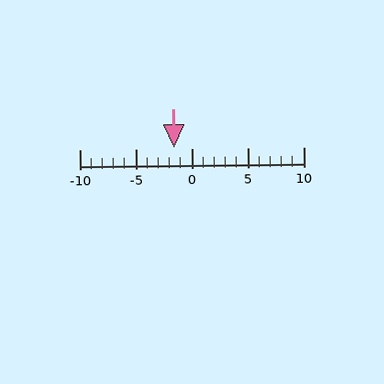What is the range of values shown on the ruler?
The ruler shows values from -10 to 10.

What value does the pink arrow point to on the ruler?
The pink arrow points to approximately -2.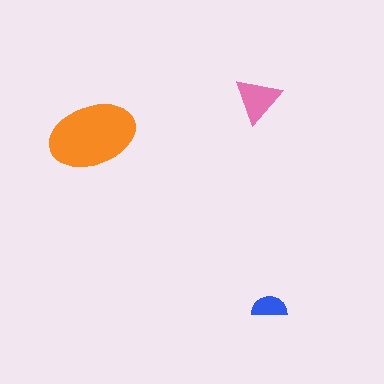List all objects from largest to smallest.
The orange ellipse, the pink triangle, the blue semicircle.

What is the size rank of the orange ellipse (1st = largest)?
1st.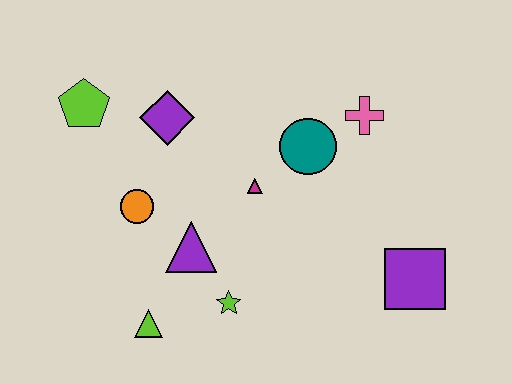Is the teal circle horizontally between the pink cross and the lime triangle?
Yes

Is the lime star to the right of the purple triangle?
Yes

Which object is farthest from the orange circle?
The purple square is farthest from the orange circle.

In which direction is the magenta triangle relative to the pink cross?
The magenta triangle is to the left of the pink cross.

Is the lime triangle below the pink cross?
Yes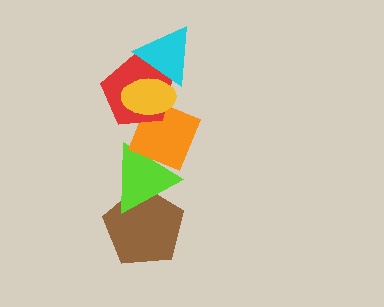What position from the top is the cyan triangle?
The cyan triangle is 1st from the top.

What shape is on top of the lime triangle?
The orange diamond is on top of the lime triangle.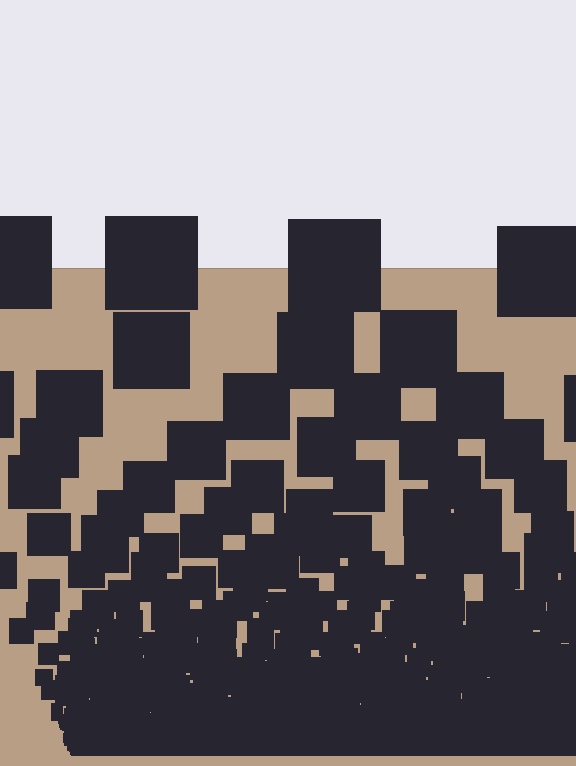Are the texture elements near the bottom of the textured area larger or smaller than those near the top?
Smaller. The gradient is inverted — elements near the bottom are smaller and denser.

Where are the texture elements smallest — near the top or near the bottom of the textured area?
Near the bottom.